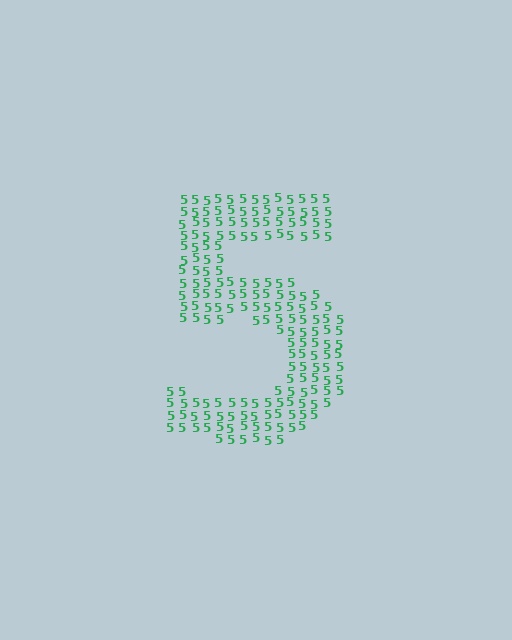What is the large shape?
The large shape is the digit 5.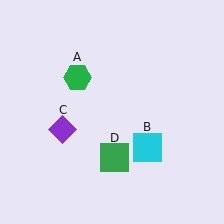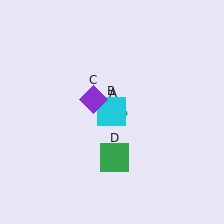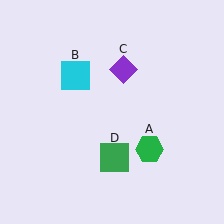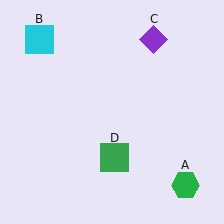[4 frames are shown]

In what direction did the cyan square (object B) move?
The cyan square (object B) moved up and to the left.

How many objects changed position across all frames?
3 objects changed position: green hexagon (object A), cyan square (object B), purple diamond (object C).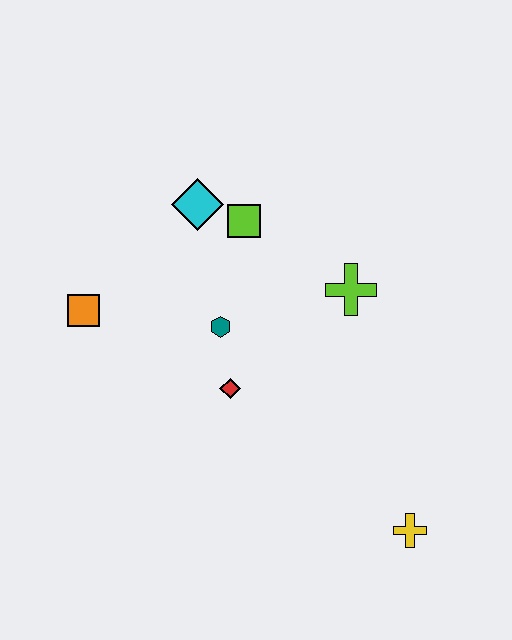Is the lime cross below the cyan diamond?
Yes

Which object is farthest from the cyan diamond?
The yellow cross is farthest from the cyan diamond.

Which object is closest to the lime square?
The cyan diamond is closest to the lime square.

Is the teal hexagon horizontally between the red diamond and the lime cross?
No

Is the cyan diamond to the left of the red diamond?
Yes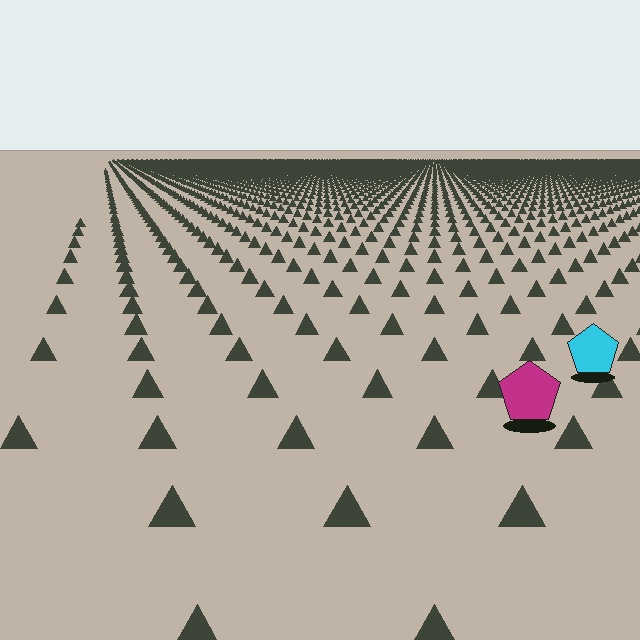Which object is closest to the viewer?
The magenta pentagon is closest. The texture marks near it are larger and more spread out.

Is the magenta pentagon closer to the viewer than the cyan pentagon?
Yes. The magenta pentagon is closer — you can tell from the texture gradient: the ground texture is coarser near it.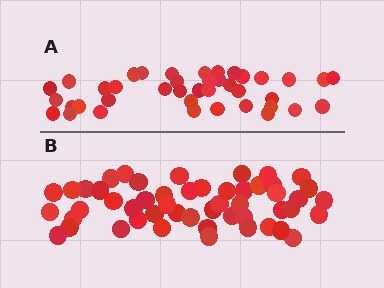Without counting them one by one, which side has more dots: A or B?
Region B (the bottom region) has more dots.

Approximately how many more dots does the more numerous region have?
Region B has roughly 12 or so more dots than region A.